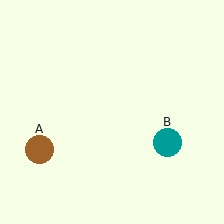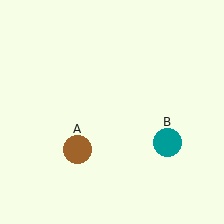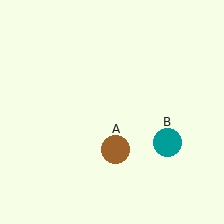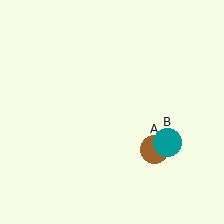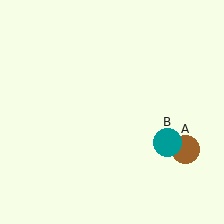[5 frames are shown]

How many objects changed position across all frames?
1 object changed position: brown circle (object A).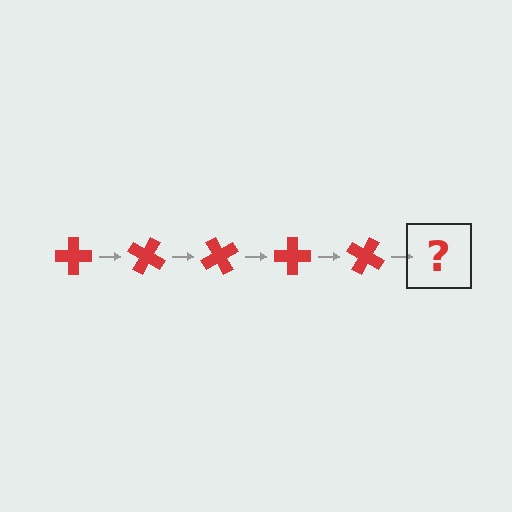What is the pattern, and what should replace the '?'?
The pattern is that the cross rotates 30 degrees each step. The '?' should be a red cross rotated 150 degrees.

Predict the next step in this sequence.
The next step is a red cross rotated 150 degrees.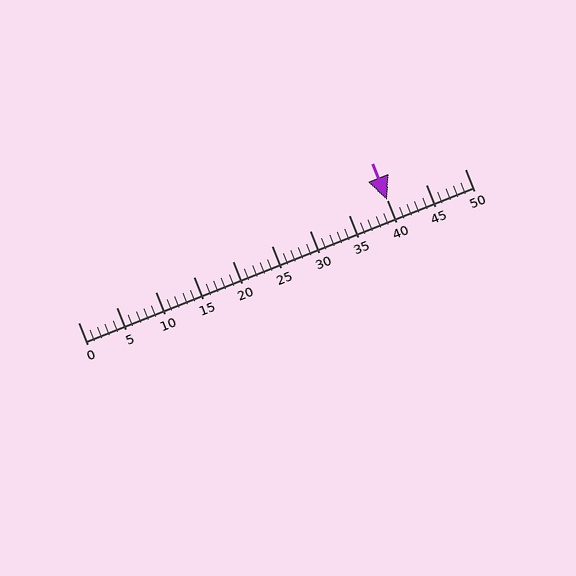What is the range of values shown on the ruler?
The ruler shows values from 0 to 50.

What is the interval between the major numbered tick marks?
The major tick marks are spaced 5 units apart.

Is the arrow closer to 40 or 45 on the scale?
The arrow is closer to 40.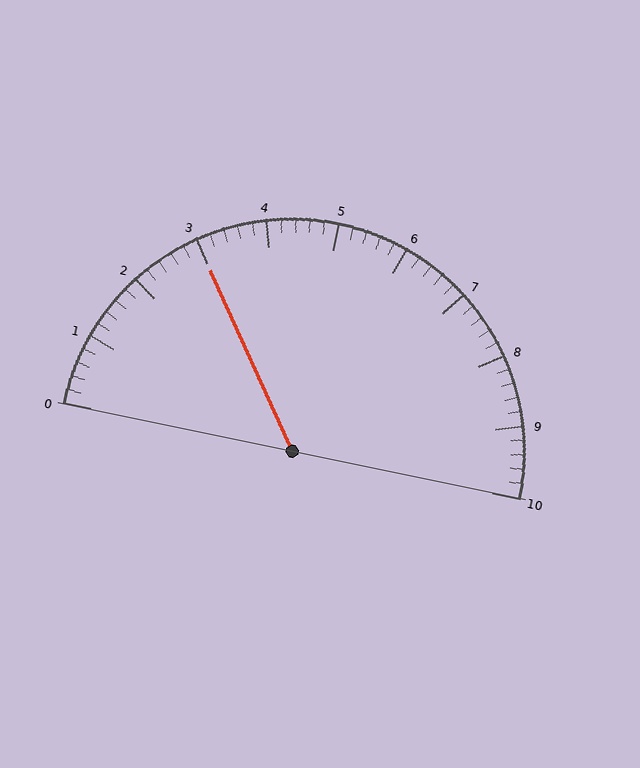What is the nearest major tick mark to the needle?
The nearest major tick mark is 3.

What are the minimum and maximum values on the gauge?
The gauge ranges from 0 to 10.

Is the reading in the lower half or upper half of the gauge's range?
The reading is in the lower half of the range (0 to 10).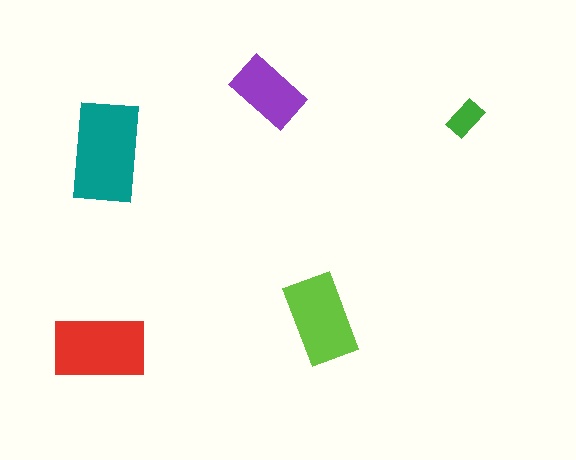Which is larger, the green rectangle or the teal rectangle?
The teal one.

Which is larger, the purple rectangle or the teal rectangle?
The teal one.